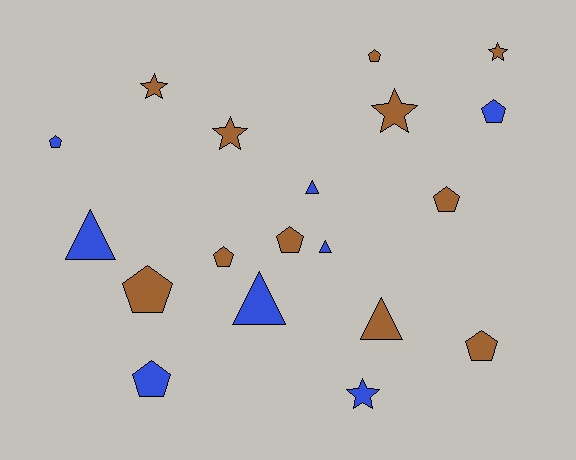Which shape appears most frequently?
Pentagon, with 9 objects.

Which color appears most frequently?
Brown, with 11 objects.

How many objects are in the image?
There are 19 objects.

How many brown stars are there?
There are 4 brown stars.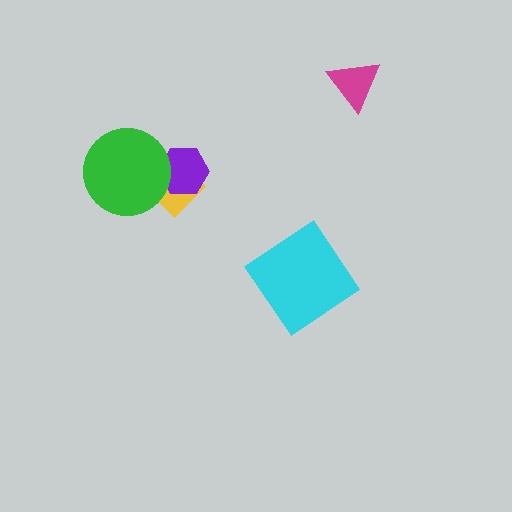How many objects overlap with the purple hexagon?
2 objects overlap with the purple hexagon.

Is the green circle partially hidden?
No, no other shape covers it.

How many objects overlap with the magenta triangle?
0 objects overlap with the magenta triangle.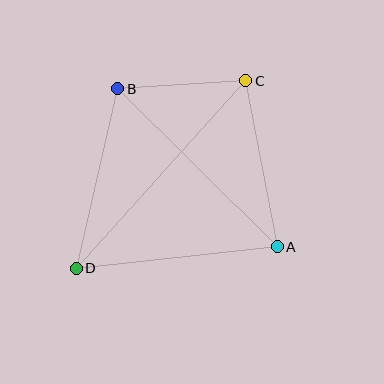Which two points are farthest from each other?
Points C and D are farthest from each other.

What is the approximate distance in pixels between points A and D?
The distance between A and D is approximately 202 pixels.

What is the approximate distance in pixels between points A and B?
The distance between A and B is approximately 225 pixels.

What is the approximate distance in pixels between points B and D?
The distance between B and D is approximately 185 pixels.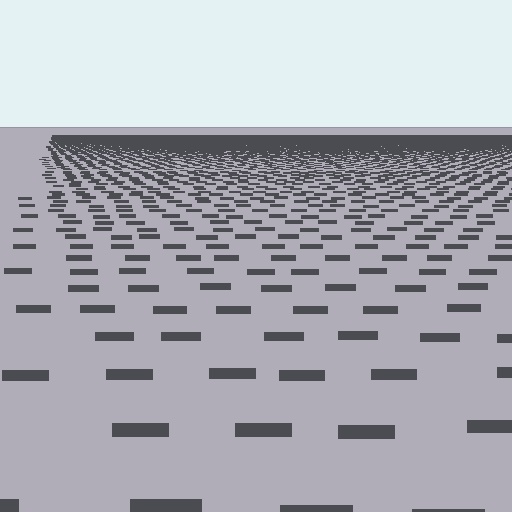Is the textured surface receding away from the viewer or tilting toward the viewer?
The surface is receding away from the viewer. Texture elements get smaller and denser toward the top.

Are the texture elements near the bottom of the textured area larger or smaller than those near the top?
Larger. Near the bottom, elements are closer to the viewer and appear at a bigger on-screen size.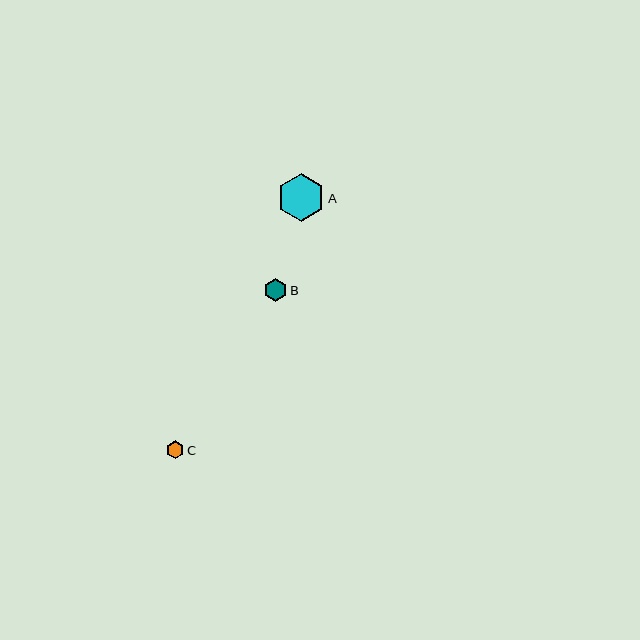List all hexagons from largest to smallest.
From largest to smallest: A, B, C.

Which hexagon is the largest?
Hexagon A is the largest with a size of approximately 48 pixels.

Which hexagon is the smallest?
Hexagon C is the smallest with a size of approximately 18 pixels.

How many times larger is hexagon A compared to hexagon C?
Hexagon A is approximately 2.6 times the size of hexagon C.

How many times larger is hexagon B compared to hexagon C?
Hexagon B is approximately 1.2 times the size of hexagon C.